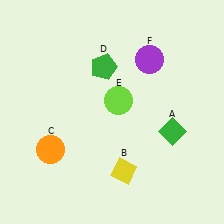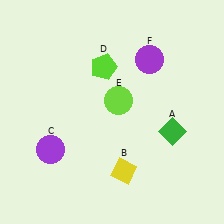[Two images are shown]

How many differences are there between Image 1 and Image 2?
There are 2 differences between the two images.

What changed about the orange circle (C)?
In Image 1, C is orange. In Image 2, it changed to purple.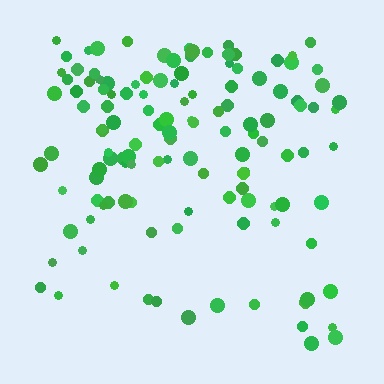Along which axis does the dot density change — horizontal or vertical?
Vertical.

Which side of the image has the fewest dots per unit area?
The bottom.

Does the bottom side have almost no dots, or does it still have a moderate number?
Still a moderate number, just noticeably fewer than the top.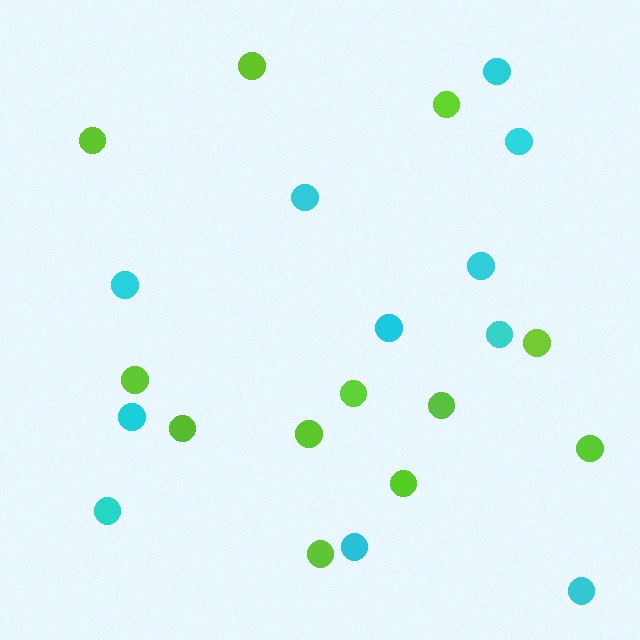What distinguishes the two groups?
There are 2 groups: one group of cyan circles (11) and one group of lime circles (12).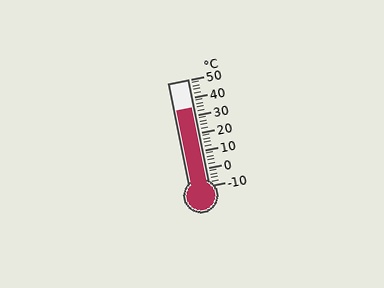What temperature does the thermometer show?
The thermometer shows approximately 34°C.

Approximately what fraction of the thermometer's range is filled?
The thermometer is filled to approximately 75% of its range.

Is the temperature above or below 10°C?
The temperature is above 10°C.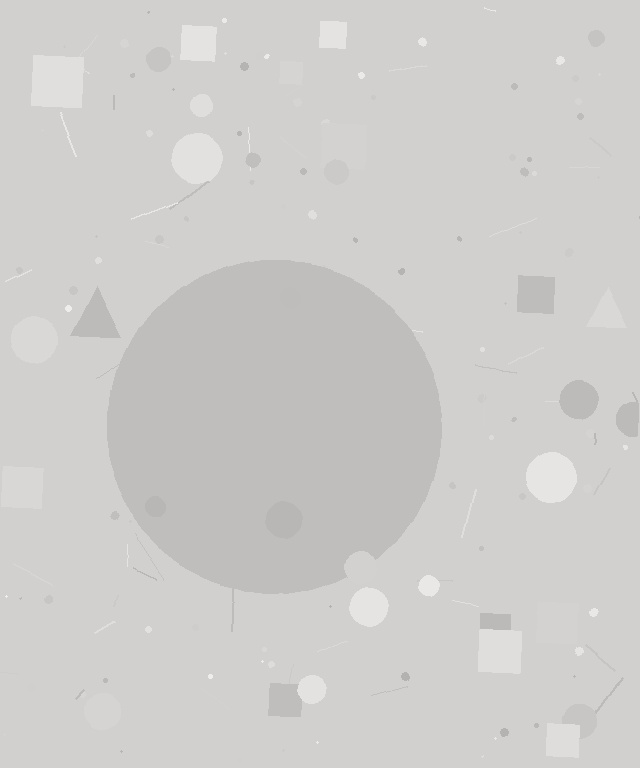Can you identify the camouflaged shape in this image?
The camouflaged shape is a circle.